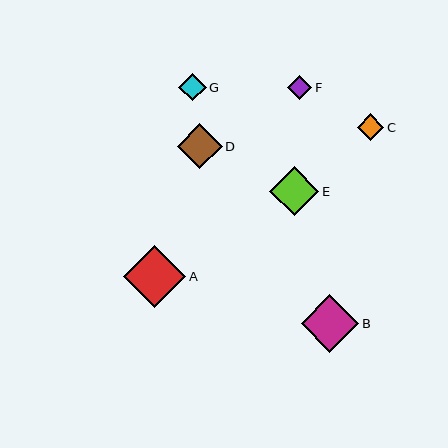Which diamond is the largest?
Diamond A is the largest with a size of approximately 62 pixels.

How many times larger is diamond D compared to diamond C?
Diamond D is approximately 1.7 times the size of diamond C.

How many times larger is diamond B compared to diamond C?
Diamond B is approximately 2.2 times the size of diamond C.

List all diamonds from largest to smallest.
From largest to smallest: A, B, E, D, G, C, F.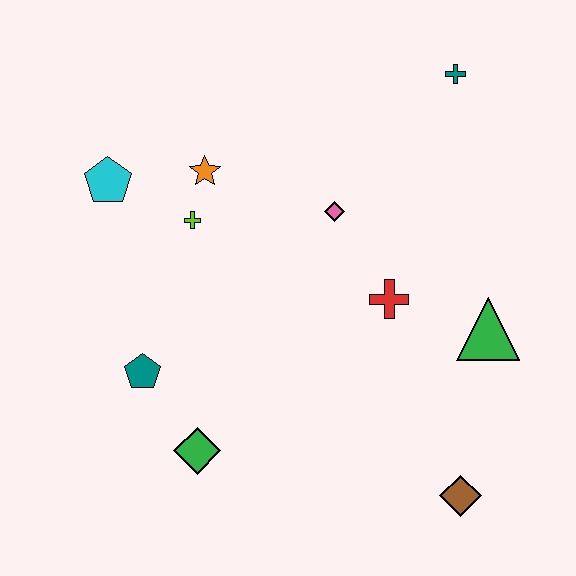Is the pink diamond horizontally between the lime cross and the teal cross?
Yes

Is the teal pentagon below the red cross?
Yes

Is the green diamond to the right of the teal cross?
No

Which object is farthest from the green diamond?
The teal cross is farthest from the green diamond.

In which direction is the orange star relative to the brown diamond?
The orange star is above the brown diamond.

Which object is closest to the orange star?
The lime cross is closest to the orange star.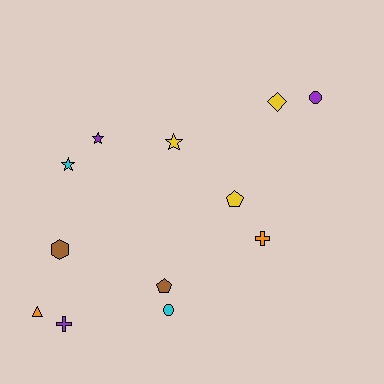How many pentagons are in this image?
There are 2 pentagons.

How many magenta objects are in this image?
There are no magenta objects.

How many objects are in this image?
There are 12 objects.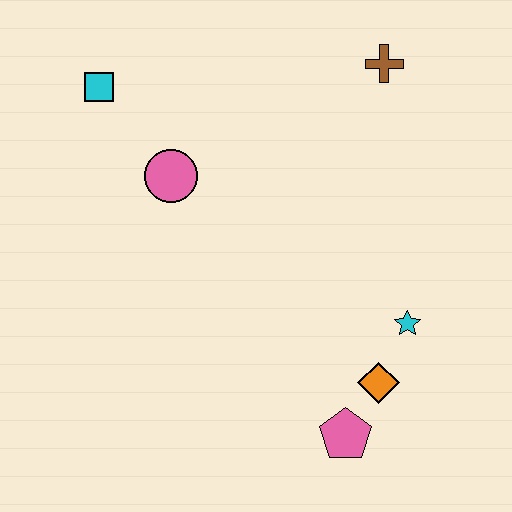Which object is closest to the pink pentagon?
The orange diamond is closest to the pink pentagon.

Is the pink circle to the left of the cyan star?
Yes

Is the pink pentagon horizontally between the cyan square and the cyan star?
Yes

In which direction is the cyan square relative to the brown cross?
The cyan square is to the left of the brown cross.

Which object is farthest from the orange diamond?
The cyan square is farthest from the orange diamond.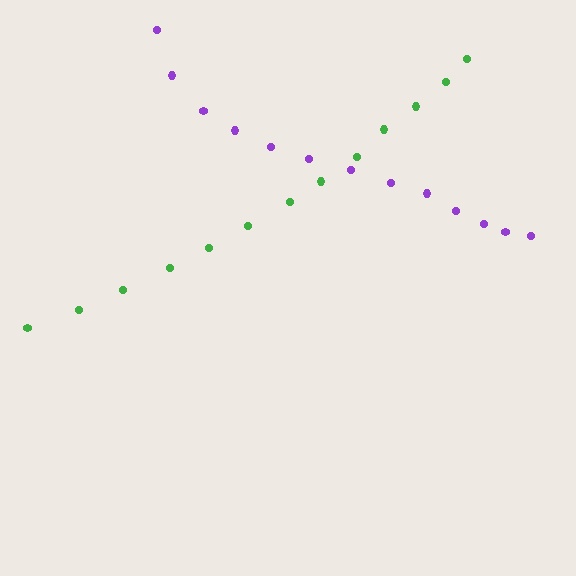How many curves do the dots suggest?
There are 2 distinct paths.